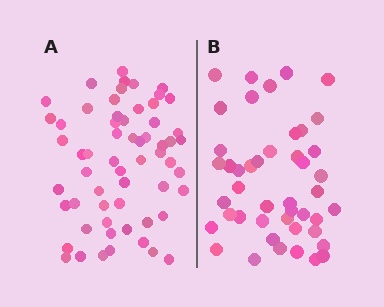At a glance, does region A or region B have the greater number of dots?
Region A (the left region) has more dots.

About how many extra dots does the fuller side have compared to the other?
Region A has approximately 15 more dots than region B.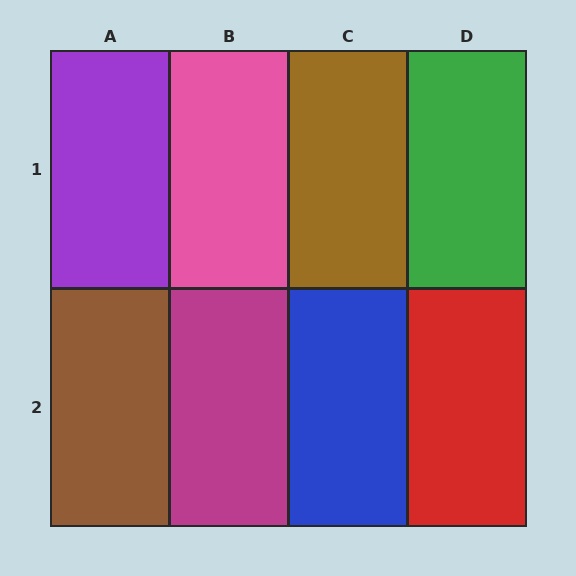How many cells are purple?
1 cell is purple.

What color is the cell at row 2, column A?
Brown.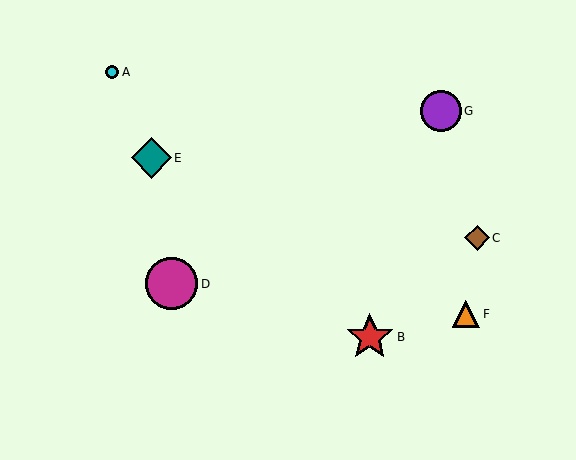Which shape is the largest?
The magenta circle (labeled D) is the largest.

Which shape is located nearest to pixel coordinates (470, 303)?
The orange triangle (labeled F) at (466, 314) is nearest to that location.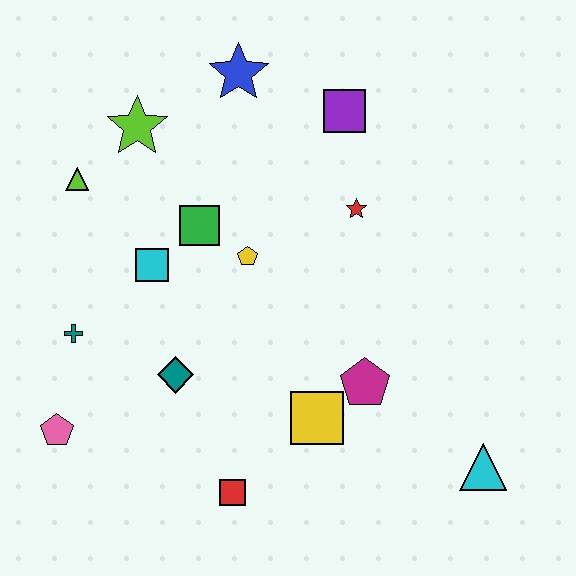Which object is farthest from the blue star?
The cyan triangle is farthest from the blue star.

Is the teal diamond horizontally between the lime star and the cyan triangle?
Yes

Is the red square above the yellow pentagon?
No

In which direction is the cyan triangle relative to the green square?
The cyan triangle is to the right of the green square.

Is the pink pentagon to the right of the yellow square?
No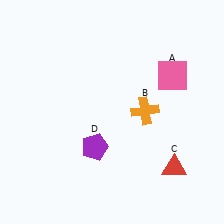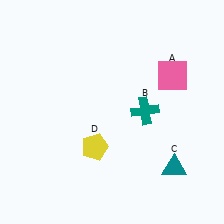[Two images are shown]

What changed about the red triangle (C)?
In Image 1, C is red. In Image 2, it changed to teal.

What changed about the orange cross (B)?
In Image 1, B is orange. In Image 2, it changed to teal.